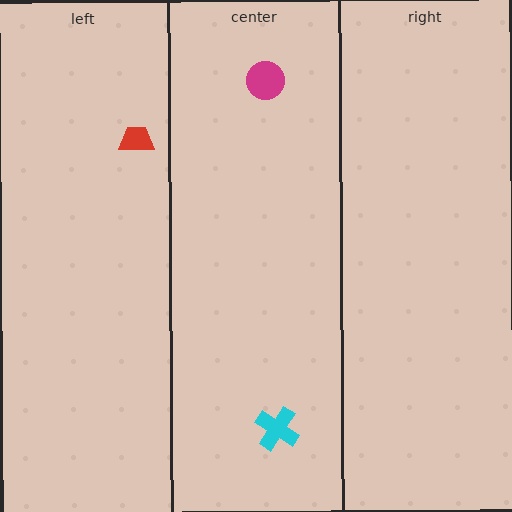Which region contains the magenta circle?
The center region.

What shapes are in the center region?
The magenta circle, the cyan cross.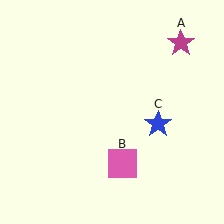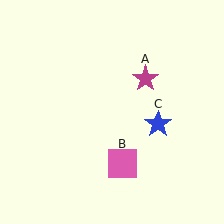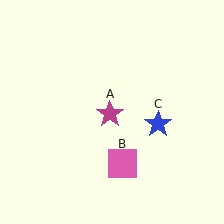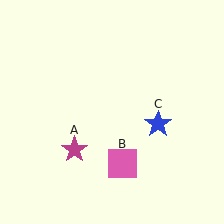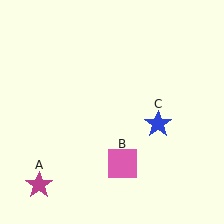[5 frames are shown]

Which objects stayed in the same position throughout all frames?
Pink square (object B) and blue star (object C) remained stationary.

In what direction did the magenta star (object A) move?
The magenta star (object A) moved down and to the left.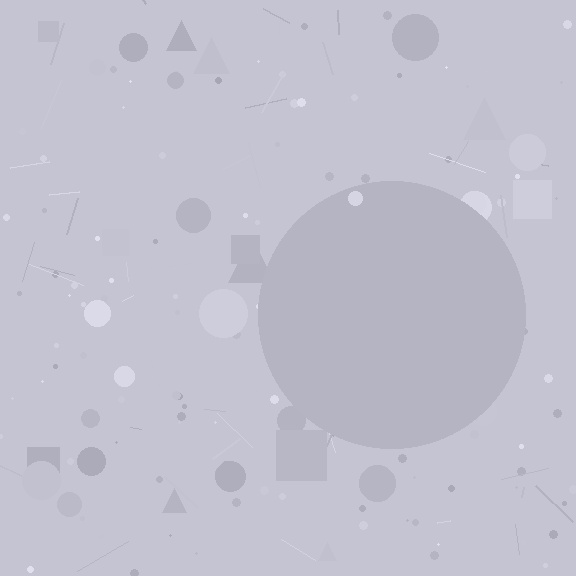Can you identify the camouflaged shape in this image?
The camouflaged shape is a circle.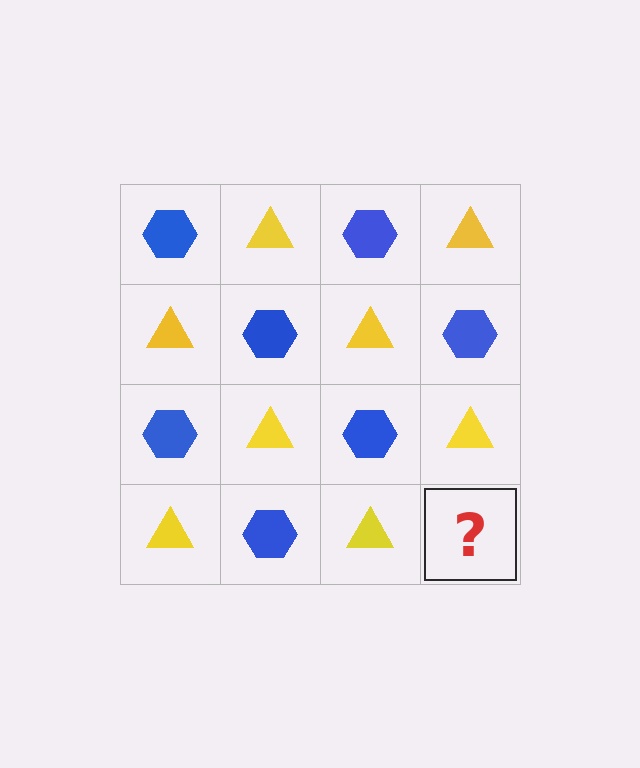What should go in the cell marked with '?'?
The missing cell should contain a blue hexagon.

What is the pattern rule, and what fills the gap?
The rule is that it alternates blue hexagon and yellow triangle in a checkerboard pattern. The gap should be filled with a blue hexagon.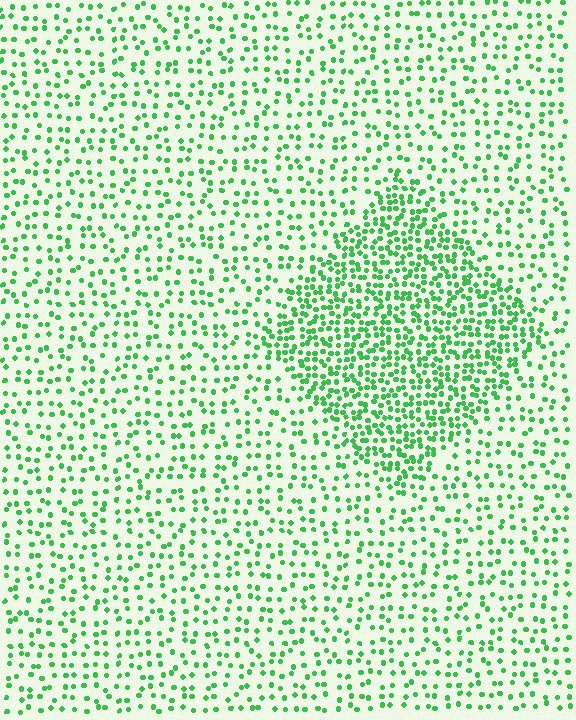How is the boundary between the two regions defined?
The boundary is defined by a change in element density (approximately 2.2x ratio). All elements are the same color, size, and shape.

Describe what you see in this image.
The image contains small green elements arranged at two different densities. A diamond-shaped region is visible where the elements are more densely packed than the surrounding area.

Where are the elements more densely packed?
The elements are more densely packed inside the diamond boundary.